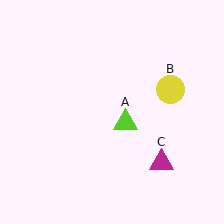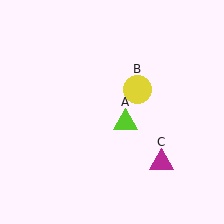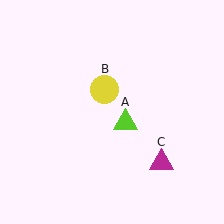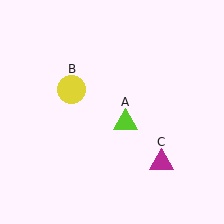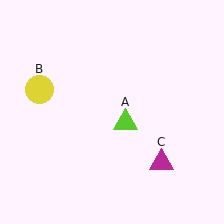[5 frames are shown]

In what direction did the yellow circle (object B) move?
The yellow circle (object B) moved left.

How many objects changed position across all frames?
1 object changed position: yellow circle (object B).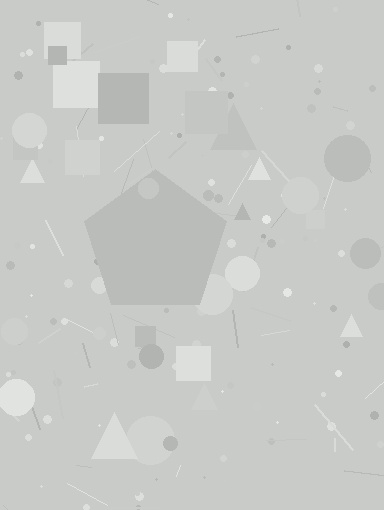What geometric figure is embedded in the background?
A pentagon is embedded in the background.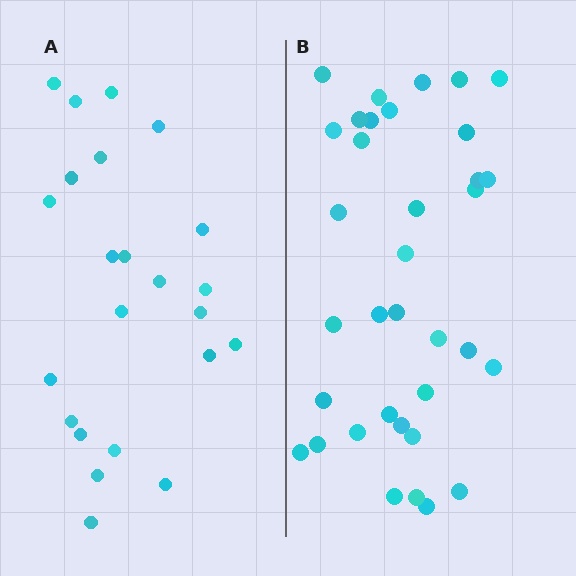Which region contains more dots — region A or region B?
Region B (the right region) has more dots.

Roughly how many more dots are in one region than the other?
Region B has roughly 12 or so more dots than region A.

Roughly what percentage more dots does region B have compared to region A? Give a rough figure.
About 50% more.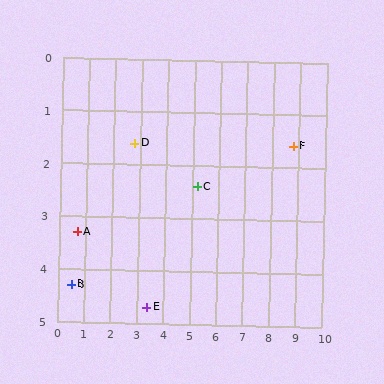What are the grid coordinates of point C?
Point C is at approximately (5.2, 2.4).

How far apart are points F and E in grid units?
Points F and E are about 6.2 grid units apart.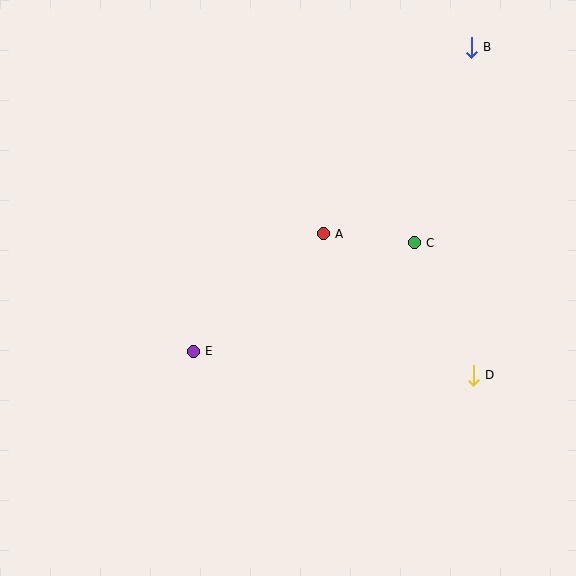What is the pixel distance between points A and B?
The distance between A and B is 238 pixels.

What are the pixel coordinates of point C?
Point C is at (414, 243).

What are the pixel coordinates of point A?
Point A is at (323, 234).